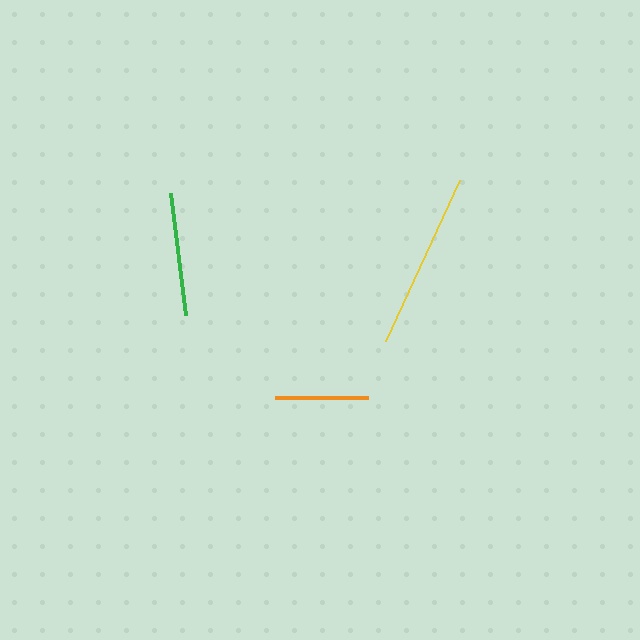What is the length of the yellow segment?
The yellow segment is approximately 178 pixels long.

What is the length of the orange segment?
The orange segment is approximately 94 pixels long.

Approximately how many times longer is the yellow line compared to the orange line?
The yellow line is approximately 1.9 times the length of the orange line.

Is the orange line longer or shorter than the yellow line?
The yellow line is longer than the orange line.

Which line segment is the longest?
The yellow line is the longest at approximately 178 pixels.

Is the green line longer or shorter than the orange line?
The green line is longer than the orange line.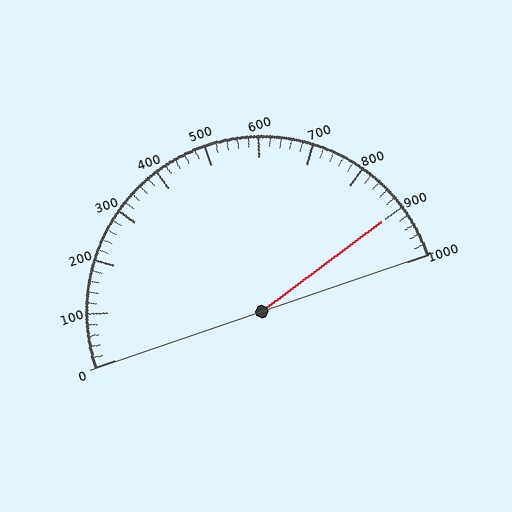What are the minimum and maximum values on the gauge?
The gauge ranges from 0 to 1000.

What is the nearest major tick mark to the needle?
The nearest major tick mark is 900.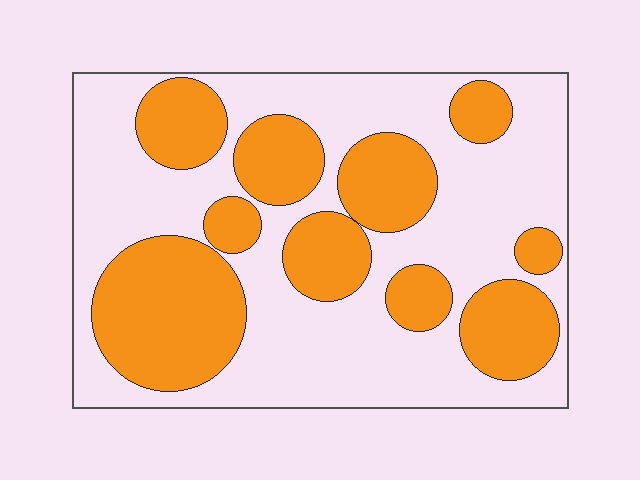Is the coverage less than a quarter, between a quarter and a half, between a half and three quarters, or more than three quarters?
Between a quarter and a half.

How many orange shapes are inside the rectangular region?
10.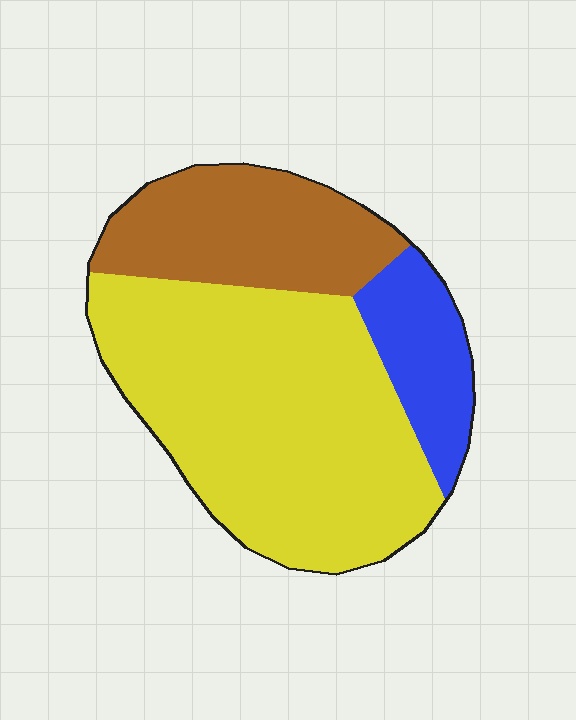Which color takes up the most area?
Yellow, at roughly 60%.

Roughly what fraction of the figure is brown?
Brown takes up about one quarter (1/4) of the figure.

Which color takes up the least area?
Blue, at roughly 15%.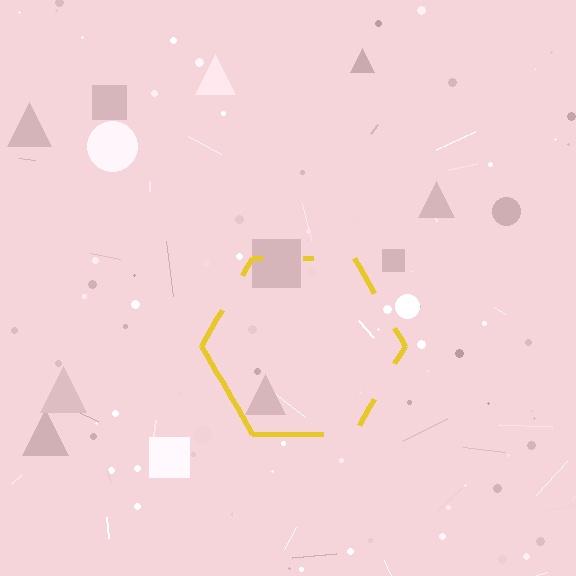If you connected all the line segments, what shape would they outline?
They would outline a hexagon.